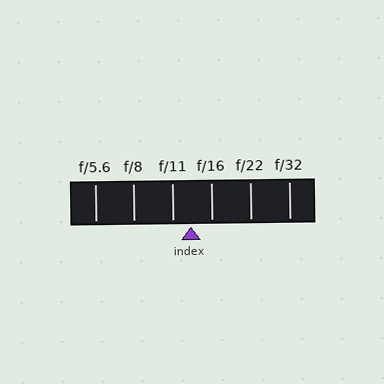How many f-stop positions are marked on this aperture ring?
There are 6 f-stop positions marked.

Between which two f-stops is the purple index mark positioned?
The index mark is between f/11 and f/16.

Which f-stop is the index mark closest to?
The index mark is closest to f/11.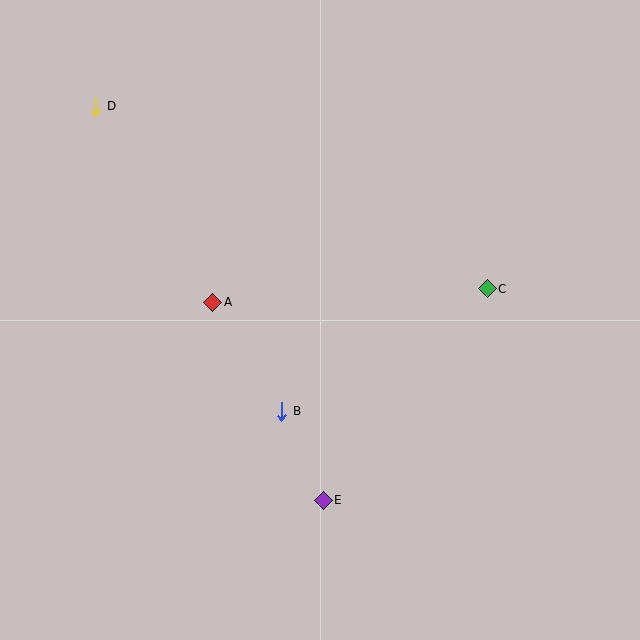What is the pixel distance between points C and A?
The distance between C and A is 275 pixels.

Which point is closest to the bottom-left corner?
Point E is closest to the bottom-left corner.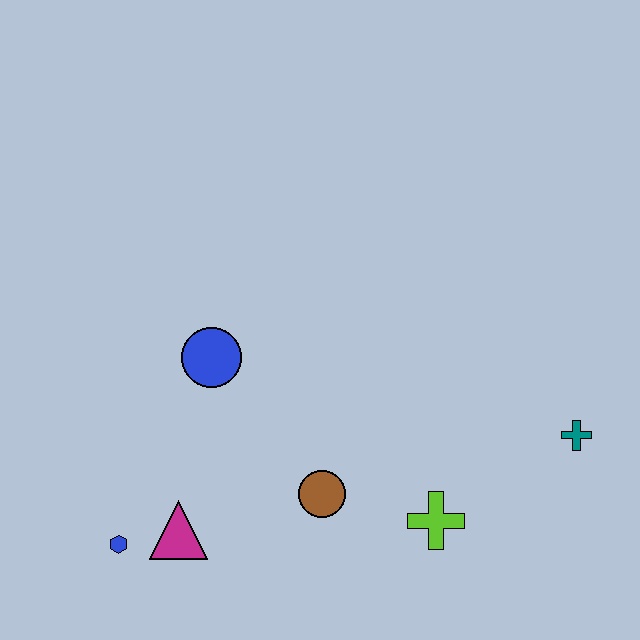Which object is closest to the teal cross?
The lime cross is closest to the teal cross.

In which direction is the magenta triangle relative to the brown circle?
The magenta triangle is to the left of the brown circle.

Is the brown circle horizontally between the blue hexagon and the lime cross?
Yes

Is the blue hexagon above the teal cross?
No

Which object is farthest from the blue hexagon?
The teal cross is farthest from the blue hexagon.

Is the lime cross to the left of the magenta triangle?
No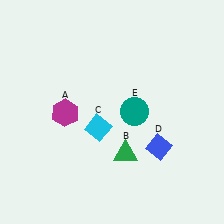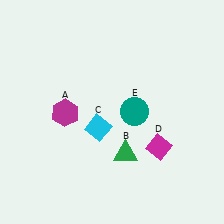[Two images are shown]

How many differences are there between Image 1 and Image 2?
There is 1 difference between the two images.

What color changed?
The diamond (D) changed from blue in Image 1 to magenta in Image 2.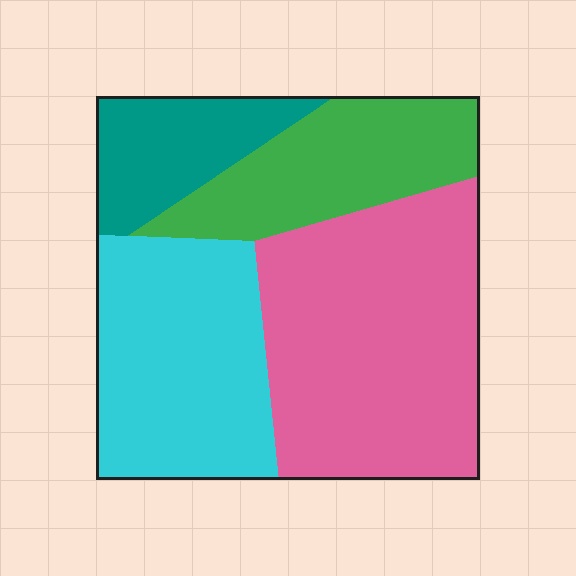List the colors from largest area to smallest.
From largest to smallest: pink, cyan, green, teal.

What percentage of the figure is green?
Green takes up less than a quarter of the figure.